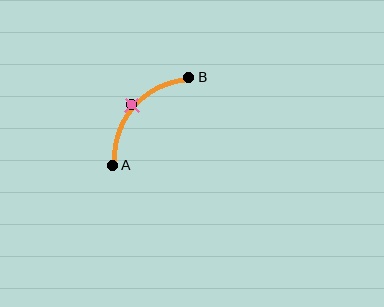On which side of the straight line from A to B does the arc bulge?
The arc bulges above and to the left of the straight line connecting A and B.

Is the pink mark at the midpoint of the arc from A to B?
Yes. The pink mark lies on the arc at equal arc-length from both A and B — it is the arc midpoint.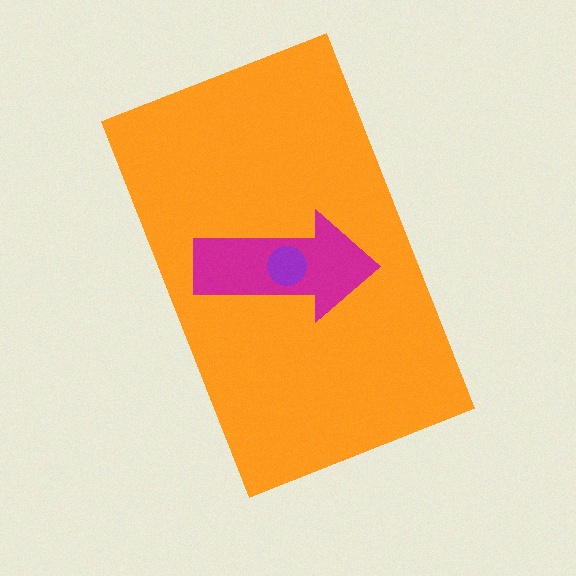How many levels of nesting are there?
3.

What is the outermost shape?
The orange rectangle.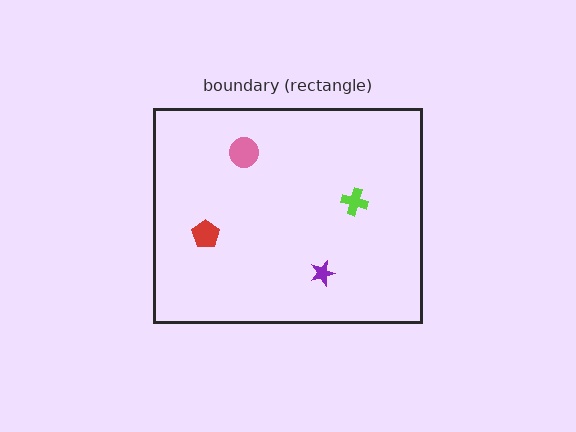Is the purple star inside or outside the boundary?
Inside.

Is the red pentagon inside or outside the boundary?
Inside.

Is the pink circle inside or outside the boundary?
Inside.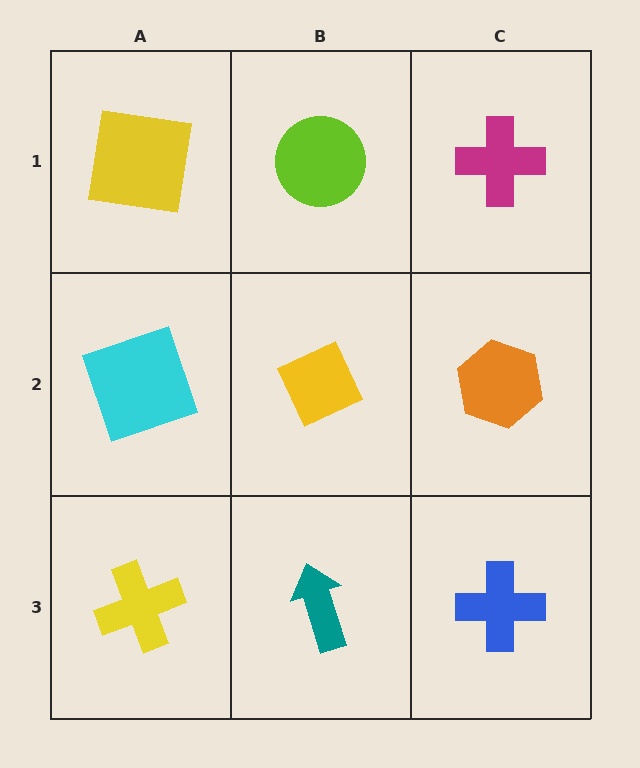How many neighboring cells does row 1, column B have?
3.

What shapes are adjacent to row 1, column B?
A yellow diamond (row 2, column B), a yellow square (row 1, column A), a magenta cross (row 1, column C).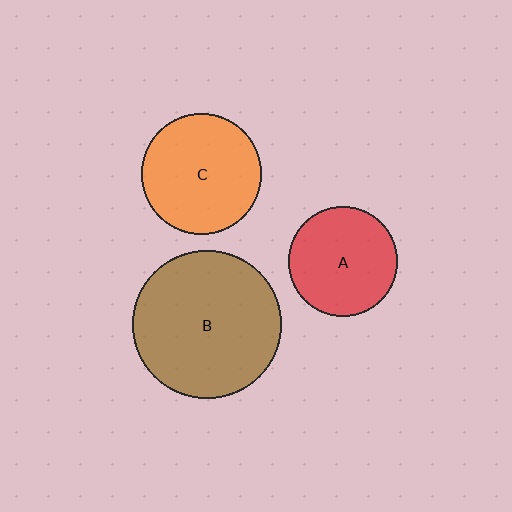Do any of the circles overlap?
No, none of the circles overlap.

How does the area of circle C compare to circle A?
Approximately 1.2 times.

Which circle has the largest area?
Circle B (brown).